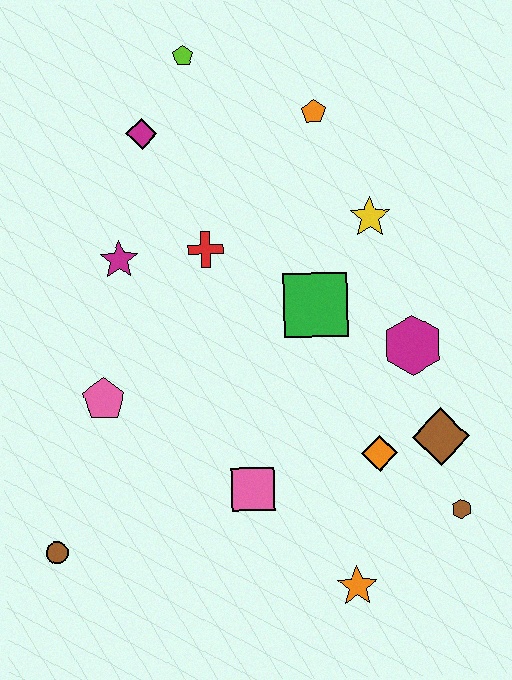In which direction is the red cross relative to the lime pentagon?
The red cross is below the lime pentagon.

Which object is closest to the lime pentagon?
The magenta diamond is closest to the lime pentagon.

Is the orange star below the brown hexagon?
Yes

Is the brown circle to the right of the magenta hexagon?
No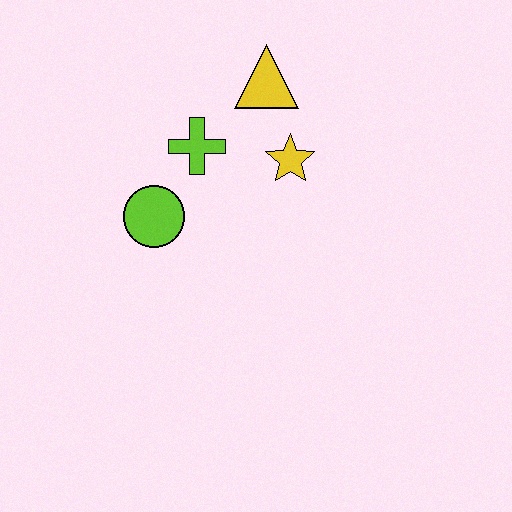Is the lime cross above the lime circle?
Yes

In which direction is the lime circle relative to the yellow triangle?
The lime circle is below the yellow triangle.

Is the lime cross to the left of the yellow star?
Yes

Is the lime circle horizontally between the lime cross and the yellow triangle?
No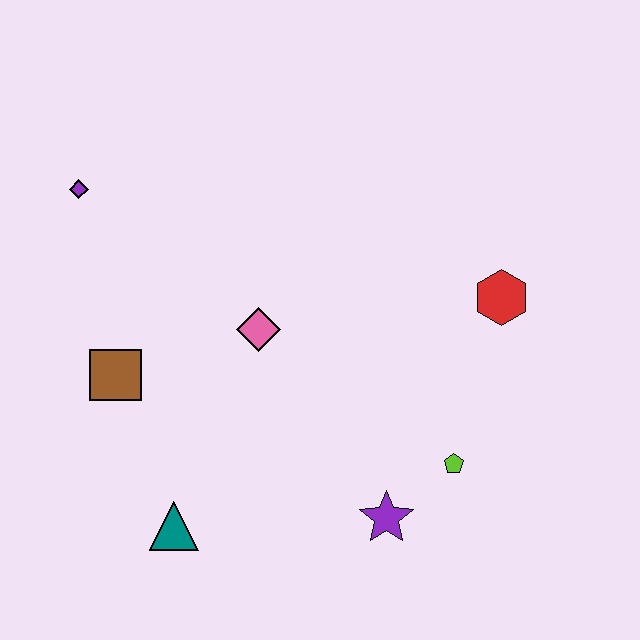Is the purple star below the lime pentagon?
Yes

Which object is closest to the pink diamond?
The brown square is closest to the pink diamond.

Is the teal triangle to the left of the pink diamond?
Yes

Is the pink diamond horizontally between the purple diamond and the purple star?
Yes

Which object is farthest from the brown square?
The red hexagon is farthest from the brown square.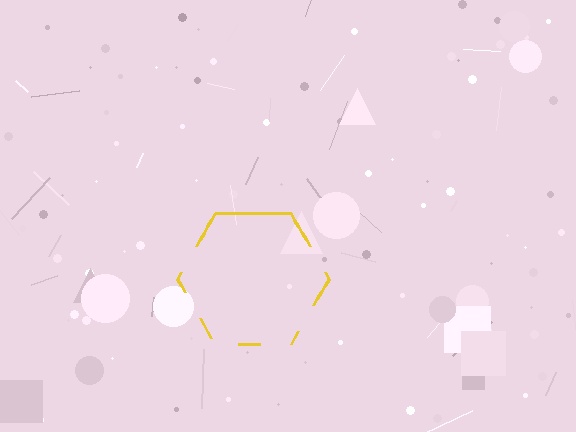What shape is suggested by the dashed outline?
The dashed outline suggests a hexagon.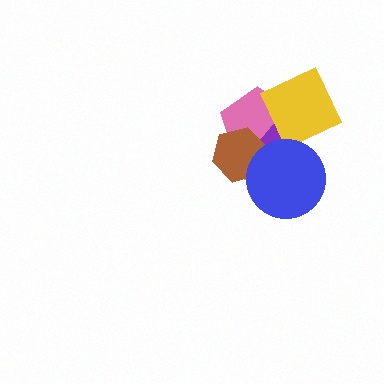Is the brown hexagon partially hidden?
Yes, it is partially covered by another shape.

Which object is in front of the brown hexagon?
The blue circle is in front of the brown hexagon.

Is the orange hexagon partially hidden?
Yes, it is partially covered by another shape.